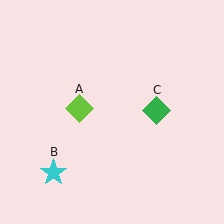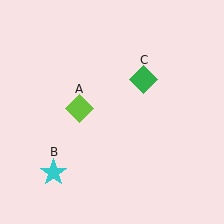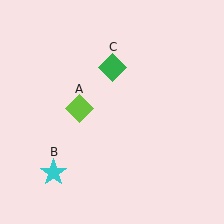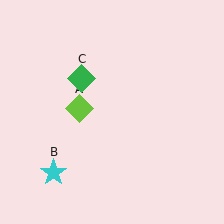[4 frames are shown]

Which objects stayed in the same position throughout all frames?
Lime diamond (object A) and cyan star (object B) remained stationary.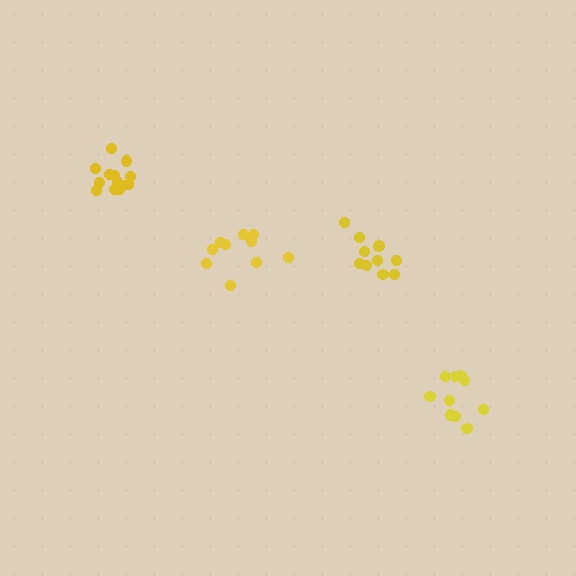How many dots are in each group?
Group 1: 10 dots, Group 2: 10 dots, Group 3: 10 dots, Group 4: 13 dots (43 total).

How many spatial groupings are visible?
There are 4 spatial groupings.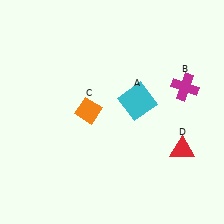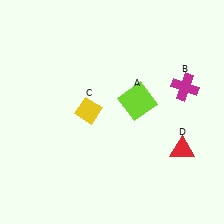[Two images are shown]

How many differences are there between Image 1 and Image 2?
There are 2 differences between the two images.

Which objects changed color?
A changed from cyan to lime. C changed from orange to yellow.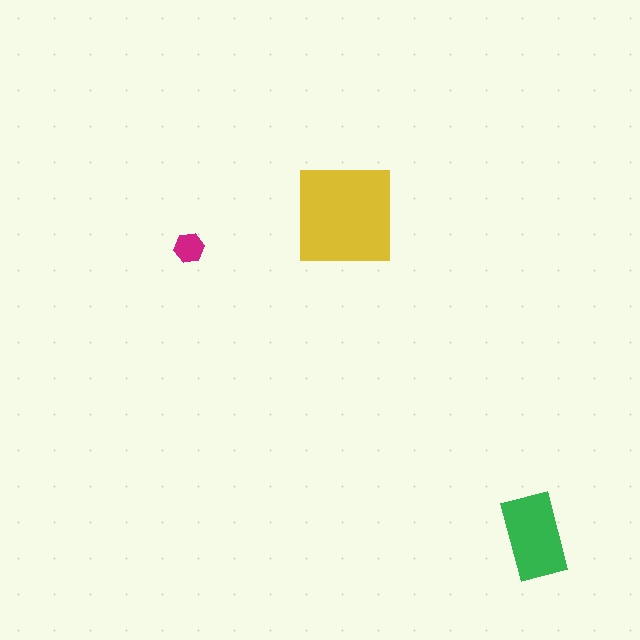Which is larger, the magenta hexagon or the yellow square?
The yellow square.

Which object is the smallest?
The magenta hexagon.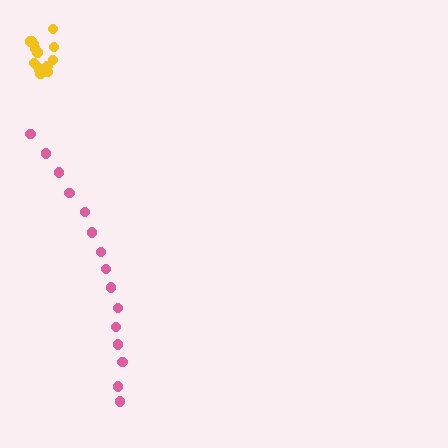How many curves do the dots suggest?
There are 2 distinct paths.